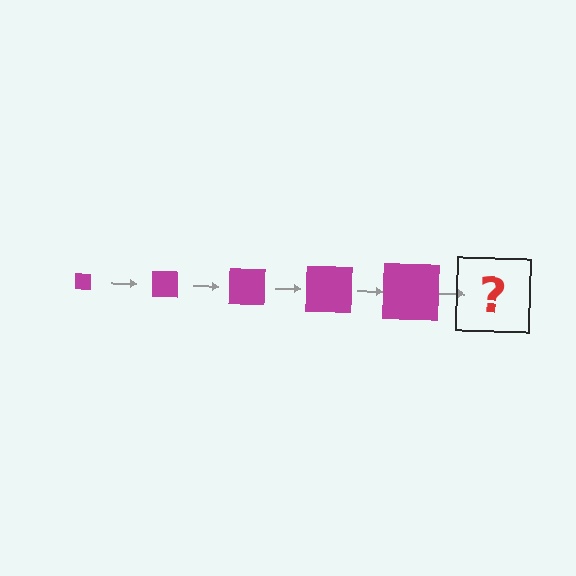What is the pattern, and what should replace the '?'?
The pattern is that the square gets progressively larger each step. The '?' should be a magenta square, larger than the previous one.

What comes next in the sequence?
The next element should be a magenta square, larger than the previous one.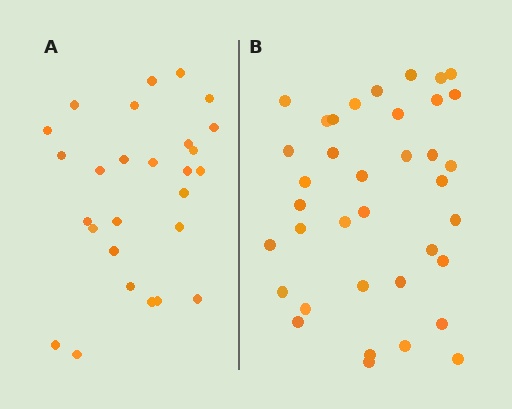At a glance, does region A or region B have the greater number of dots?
Region B (the right region) has more dots.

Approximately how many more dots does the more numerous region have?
Region B has roughly 10 or so more dots than region A.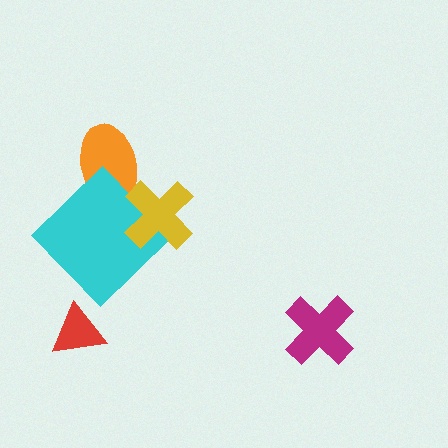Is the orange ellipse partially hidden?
Yes, it is partially covered by another shape.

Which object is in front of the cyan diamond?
The yellow cross is in front of the cyan diamond.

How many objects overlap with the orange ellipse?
2 objects overlap with the orange ellipse.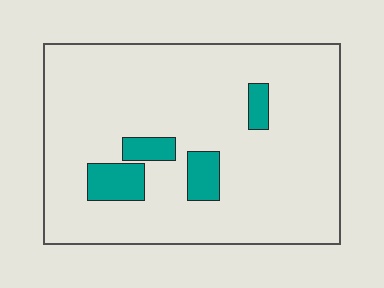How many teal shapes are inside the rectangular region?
4.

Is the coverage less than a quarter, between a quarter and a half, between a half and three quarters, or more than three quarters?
Less than a quarter.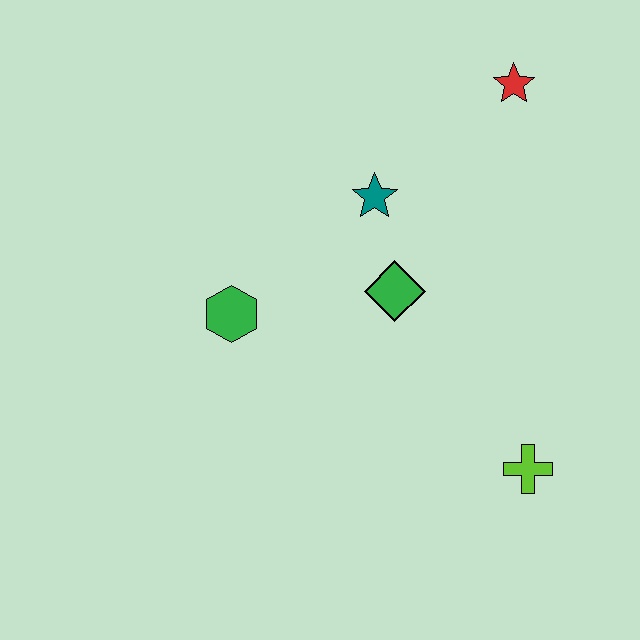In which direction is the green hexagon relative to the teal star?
The green hexagon is to the left of the teal star.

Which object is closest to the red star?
The teal star is closest to the red star.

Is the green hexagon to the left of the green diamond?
Yes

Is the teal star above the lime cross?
Yes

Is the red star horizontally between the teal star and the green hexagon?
No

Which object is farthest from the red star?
The lime cross is farthest from the red star.